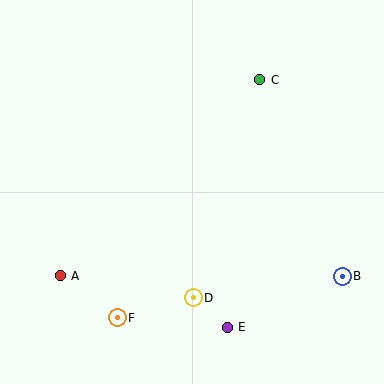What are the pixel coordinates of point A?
Point A is at (60, 276).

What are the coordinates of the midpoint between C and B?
The midpoint between C and B is at (301, 178).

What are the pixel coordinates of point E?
Point E is at (227, 327).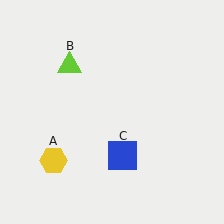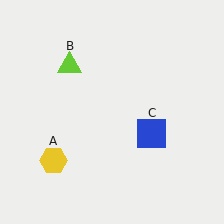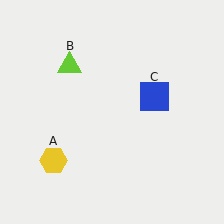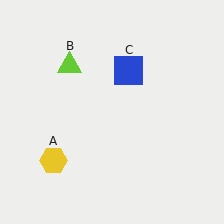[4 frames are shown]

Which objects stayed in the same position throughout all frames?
Yellow hexagon (object A) and lime triangle (object B) remained stationary.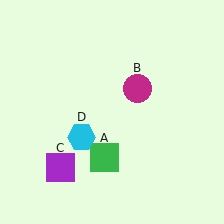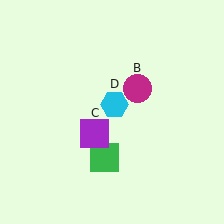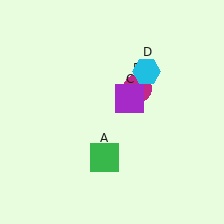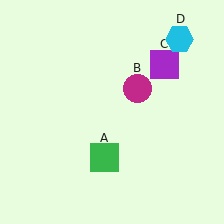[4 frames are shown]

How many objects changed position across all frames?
2 objects changed position: purple square (object C), cyan hexagon (object D).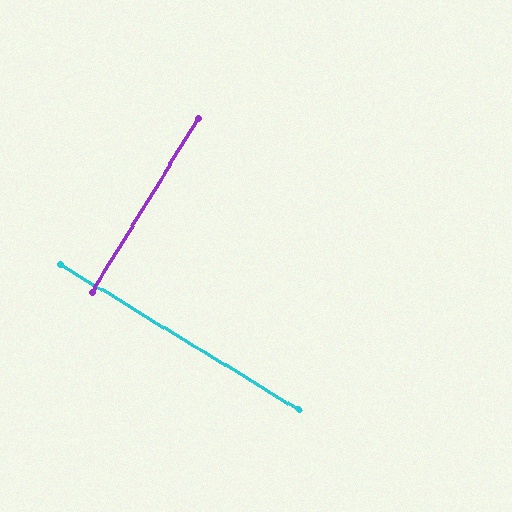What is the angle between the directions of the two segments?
Approximately 90 degrees.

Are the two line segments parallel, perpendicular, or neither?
Perpendicular — they meet at approximately 90°.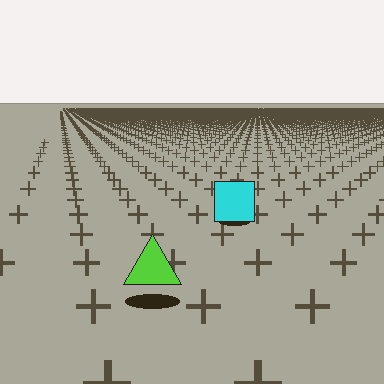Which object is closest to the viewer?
The lime triangle is closest. The texture marks near it are larger and more spread out.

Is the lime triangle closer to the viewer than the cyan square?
Yes. The lime triangle is closer — you can tell from the texture gradient: the ground texture is coarser near it.